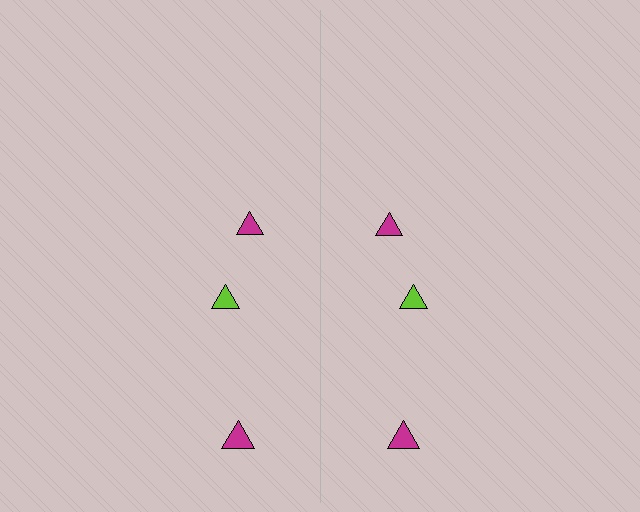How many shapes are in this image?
There are 6 shapes in this image.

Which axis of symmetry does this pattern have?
The pattern has a vertical axis of symmetry running through the center of the image.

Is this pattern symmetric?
Yes, this pattern has bilateral (reflection) symmetry.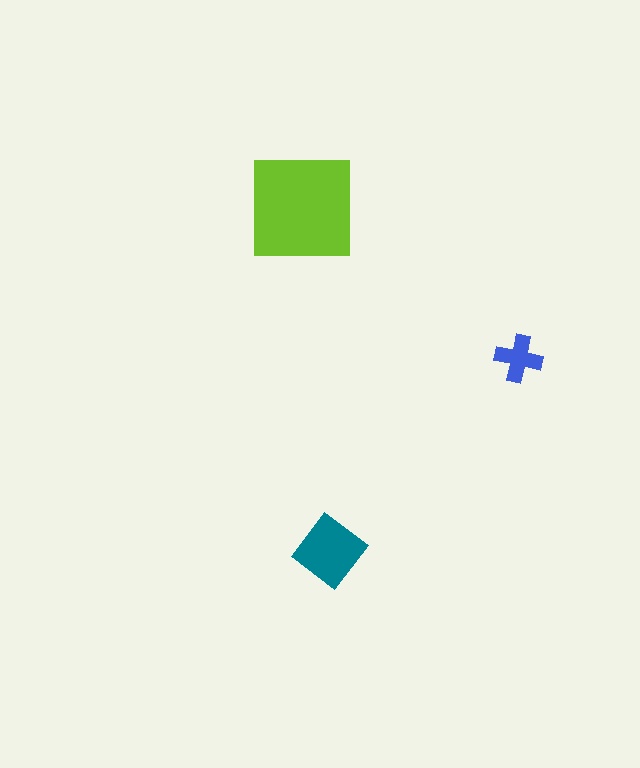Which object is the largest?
The lime square.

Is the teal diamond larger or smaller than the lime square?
Smaller.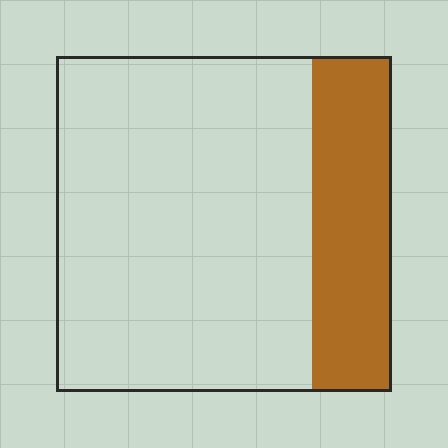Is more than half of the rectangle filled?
No.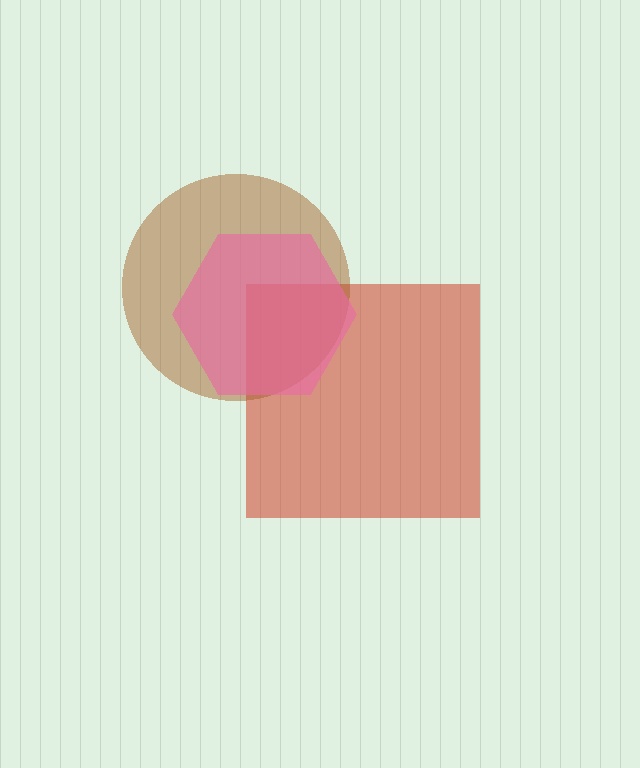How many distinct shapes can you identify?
There are 3 distinct shapes: a red square, a brown circle, a pink hexagon.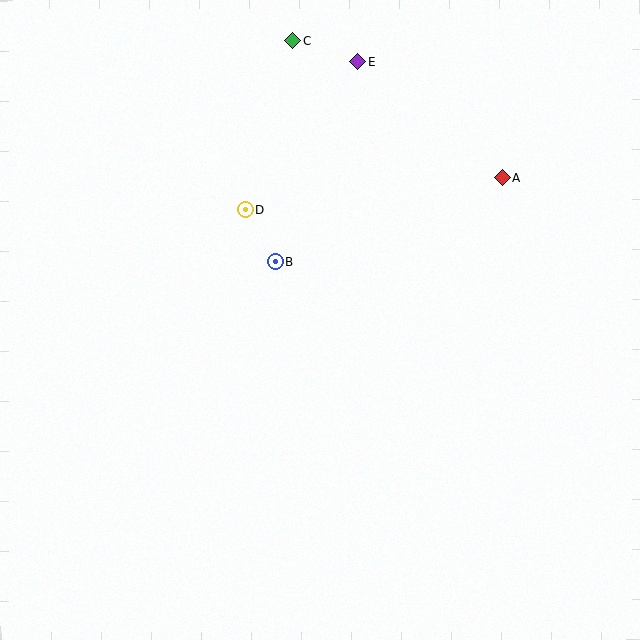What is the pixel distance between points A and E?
The distance between A and E is 186 pixels.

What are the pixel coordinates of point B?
Point B is at (275, 262).